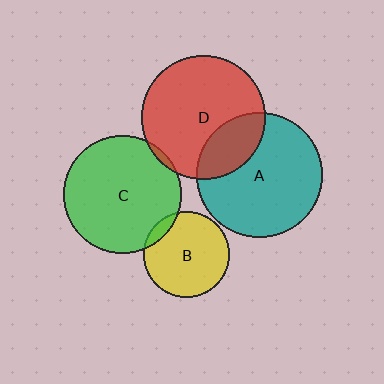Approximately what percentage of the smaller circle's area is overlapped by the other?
Approximately 25%.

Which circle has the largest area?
Circle A (teal).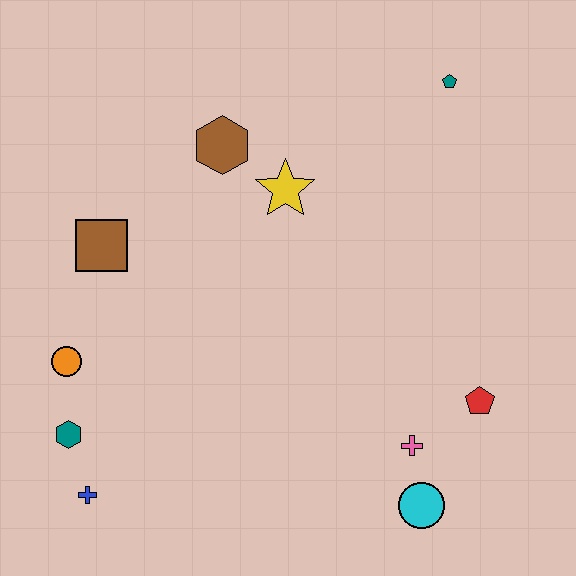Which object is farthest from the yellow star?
The blue cross is farthest from the yellow star.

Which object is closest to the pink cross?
The cyan circle is closest to the pink cross.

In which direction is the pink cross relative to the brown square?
The pink cross is to the right of the brown square.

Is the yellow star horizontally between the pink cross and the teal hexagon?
Yes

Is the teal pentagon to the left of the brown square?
No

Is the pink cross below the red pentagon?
Yes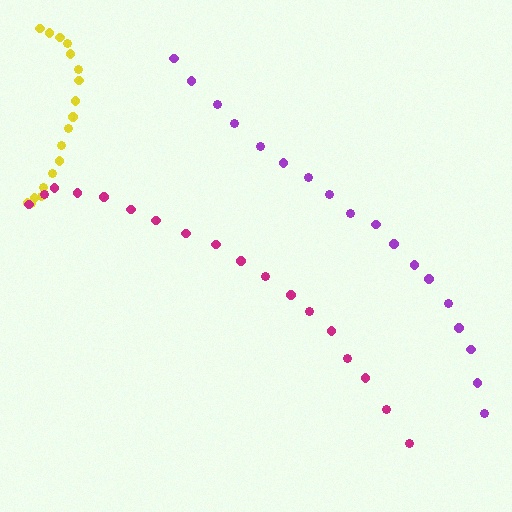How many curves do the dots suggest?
There are 3 distinct paths.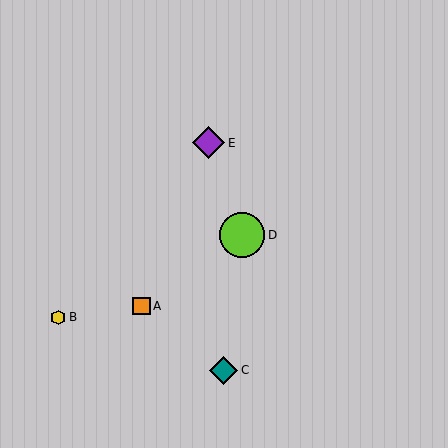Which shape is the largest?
The lime circle (labeled D) is the largest.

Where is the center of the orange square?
The center of the orange square is at (141, 306).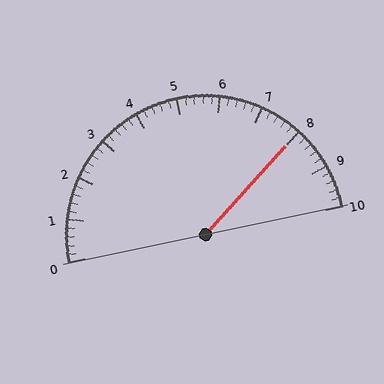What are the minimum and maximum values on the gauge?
The gauge ranges from 0 to 10.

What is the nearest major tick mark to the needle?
The nearest major tick mark is 8.